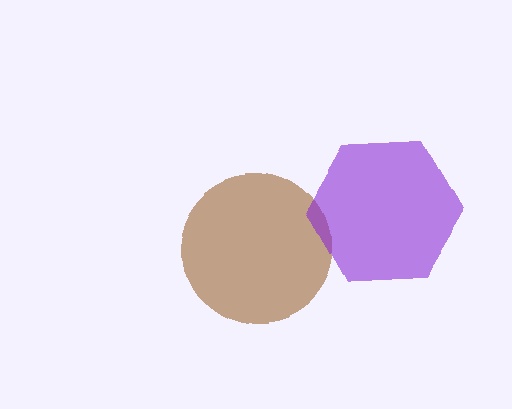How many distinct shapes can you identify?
There are 2 distinct shapes: a brown circle, a purple hexagon.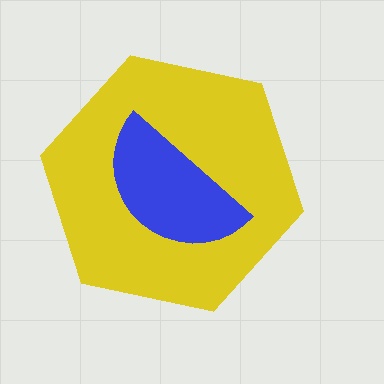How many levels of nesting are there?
2.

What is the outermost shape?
The yellow hexagon.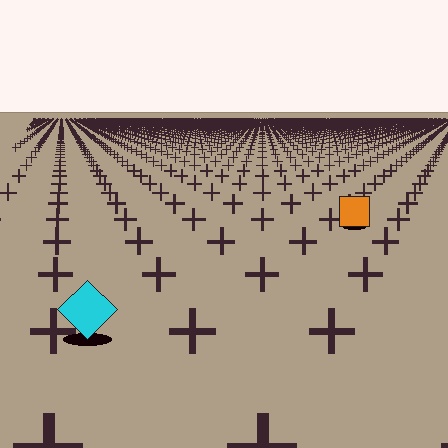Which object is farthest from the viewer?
The orange square is farthest from the viewer. It appears smaller and the ground texture around it is denser.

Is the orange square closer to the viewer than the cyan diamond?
No. The cyan diamond is closer — you can tell from the texture gradient: the ground texture is coarser near it.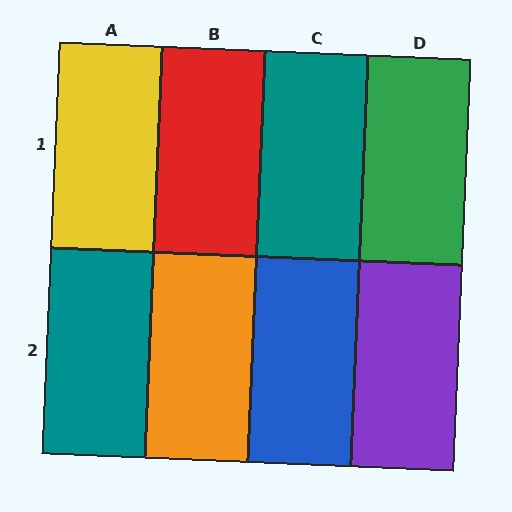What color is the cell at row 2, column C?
Blue.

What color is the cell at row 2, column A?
Teal.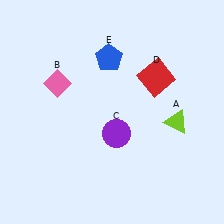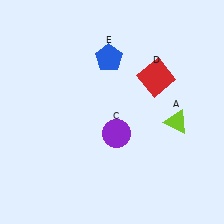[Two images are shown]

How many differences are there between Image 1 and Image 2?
There is 1 difference between the two images.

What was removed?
The pink diamond (B) was removed in Image 2.